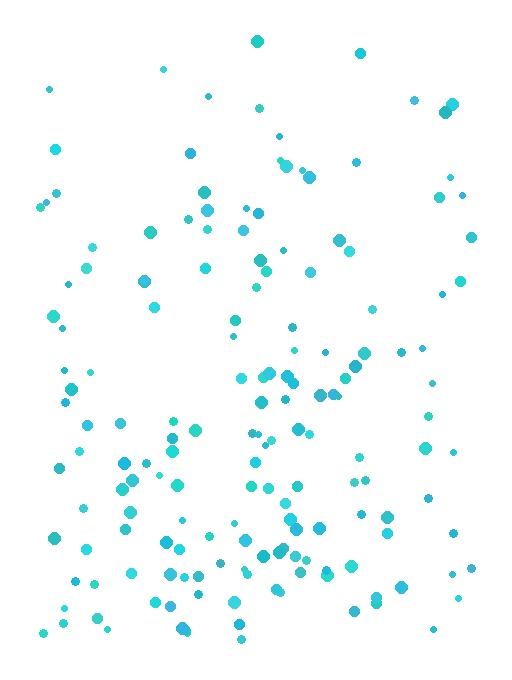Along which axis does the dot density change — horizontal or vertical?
Vertical.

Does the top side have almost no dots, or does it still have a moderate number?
Still a moderate number, just noticeably fewer than the bottom.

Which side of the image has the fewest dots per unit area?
The top.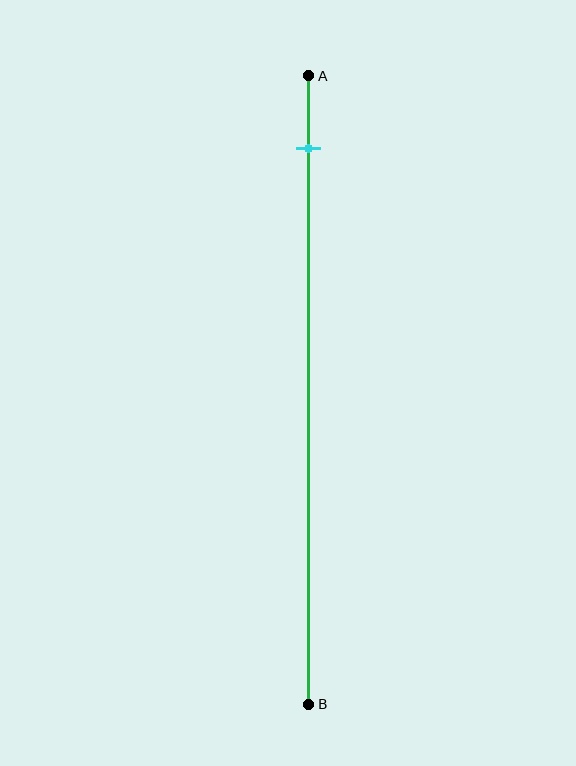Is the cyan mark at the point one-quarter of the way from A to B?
No, the mark is at about 10% from A, not at the 25% one-quarter point.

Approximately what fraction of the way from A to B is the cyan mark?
The cyan mark is approximately 10% of the way from A to B.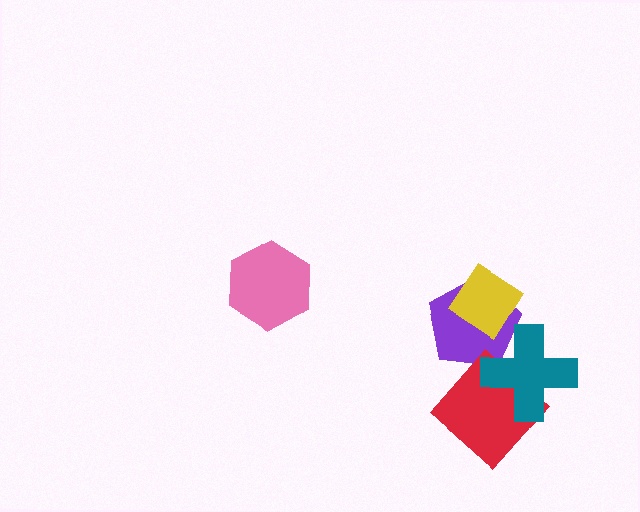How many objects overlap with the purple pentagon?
2 objects overlap with the purple pentagon.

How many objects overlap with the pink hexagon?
0 objects overlap with the pink hexagon.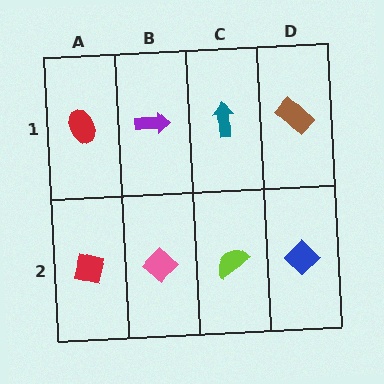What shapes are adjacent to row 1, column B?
A pink diamond (row 2, column B), a red ellipse (row 1, column A), a teal arrow (row 1, column C).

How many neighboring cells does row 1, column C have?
3.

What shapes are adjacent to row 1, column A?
A red square (row 2, column A), a purple arrow (row 1, column B).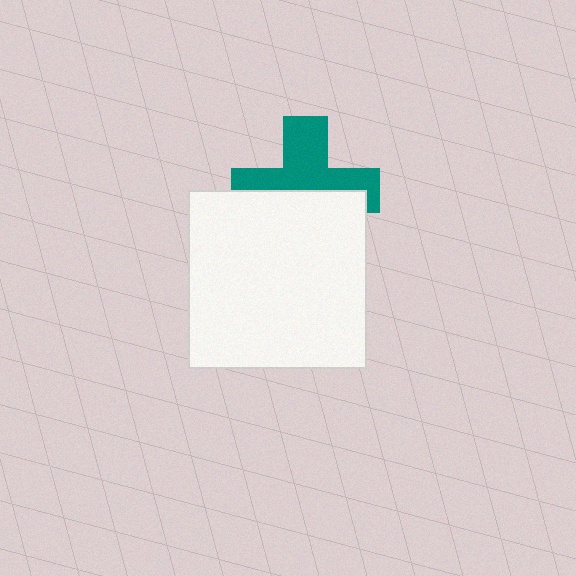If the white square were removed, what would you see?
You would see the complete teal cross.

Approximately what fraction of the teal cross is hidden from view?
Roughly 49% of the teal cross is hidden behind the white square.